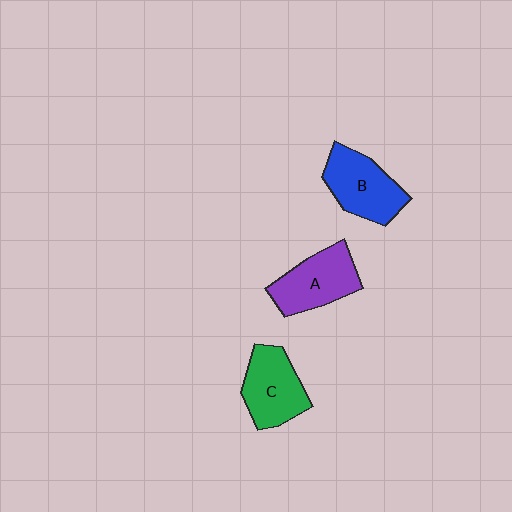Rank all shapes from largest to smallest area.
From largest to smallest: B (blue), A (purple), C (green).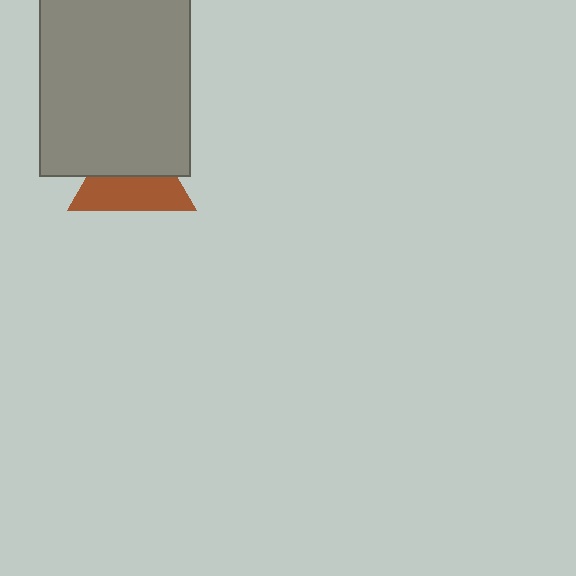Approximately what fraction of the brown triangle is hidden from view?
Roughly 49% of the brown triangle is hidden behind the gray rectangle.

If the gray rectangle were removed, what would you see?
You would see the complete brown triangle.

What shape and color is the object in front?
The object in front is a gray rectangle.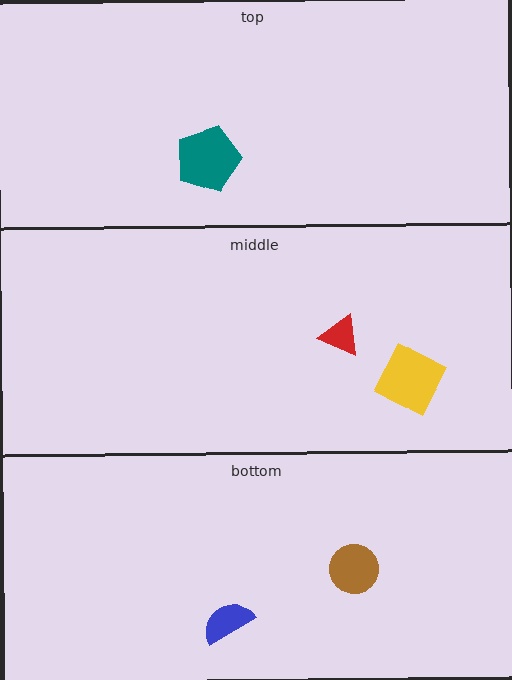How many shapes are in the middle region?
2.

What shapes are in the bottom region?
The brown circle, the blue semicircle.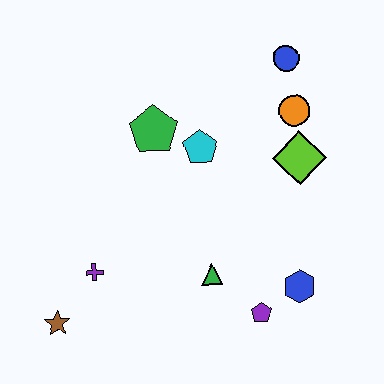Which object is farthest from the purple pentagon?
The blue circle is farthest from the purple pentagon.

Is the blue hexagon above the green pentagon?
No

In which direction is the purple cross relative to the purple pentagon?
The purple cross is to the left of the purple pentagon.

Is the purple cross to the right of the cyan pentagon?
No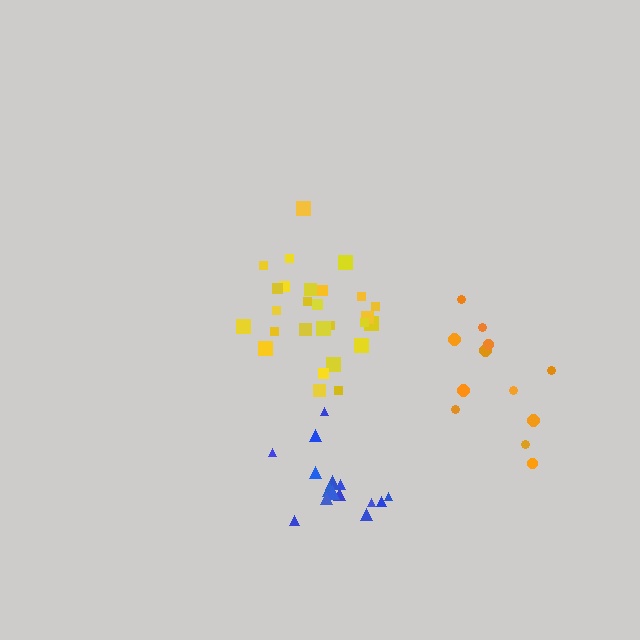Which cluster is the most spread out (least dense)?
Orange.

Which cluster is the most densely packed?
Blue.